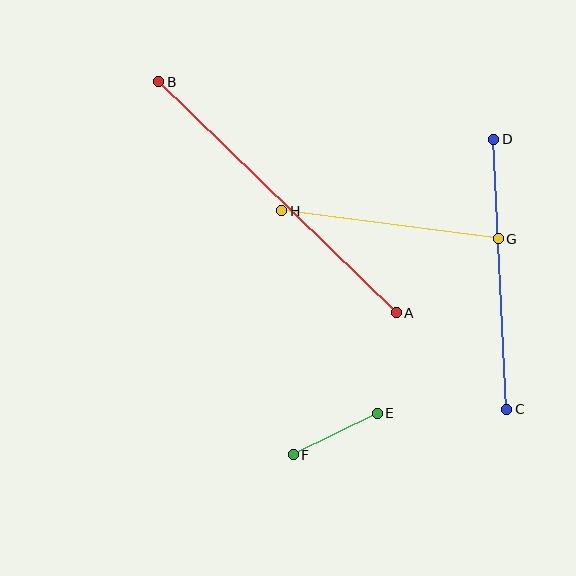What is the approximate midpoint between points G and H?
The midpoint is at approximately (390, 225) pixels.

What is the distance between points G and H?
The distance is approximately 218 pixels.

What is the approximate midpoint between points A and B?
The midpoint is at approximately (278, 197) pixels.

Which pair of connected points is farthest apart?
Points A and B are farthest apart.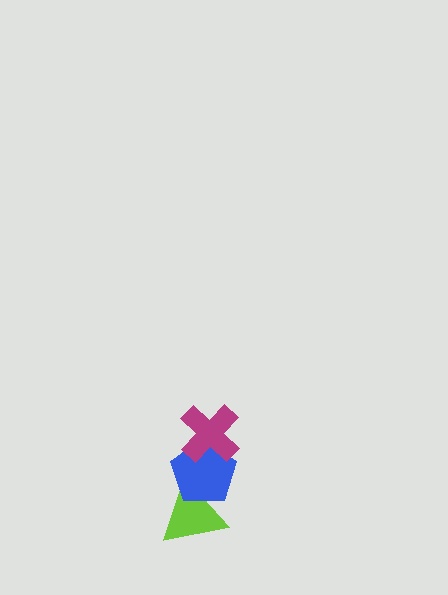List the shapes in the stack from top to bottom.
From top to bottom: the magenta cross, the blue pentagon, the lime triangle.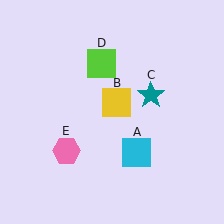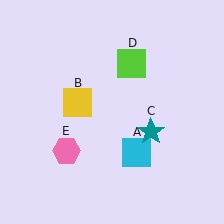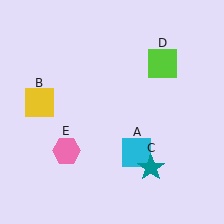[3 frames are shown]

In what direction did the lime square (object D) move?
The lime square (object D) moved right.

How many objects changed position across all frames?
3 objects changed position: yellow square (object B), teal star (object C), lime square (object D).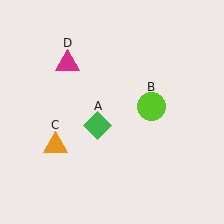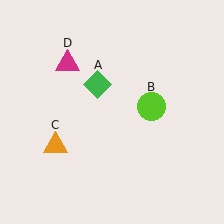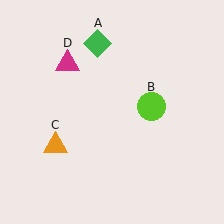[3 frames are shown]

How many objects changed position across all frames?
1 object changed position: green diamond (object A).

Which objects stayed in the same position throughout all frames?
Lime circle (object B) and orange triangle (object C) and magenta triangle (object D) remained stationary.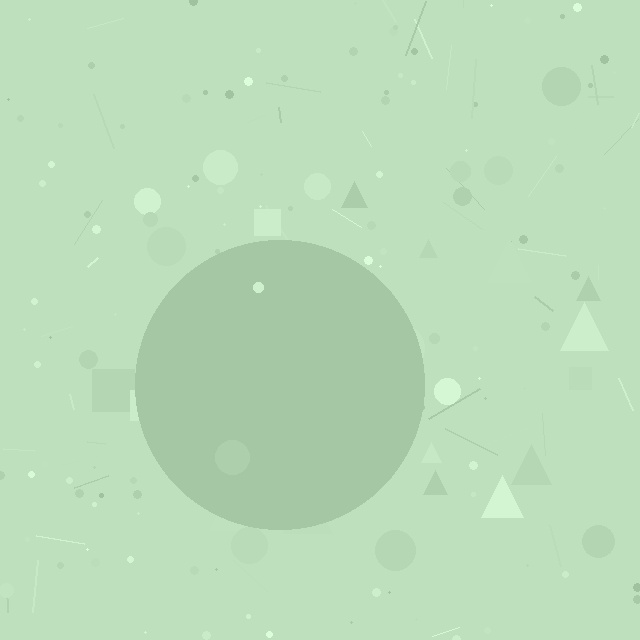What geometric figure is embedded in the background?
A circle is embedded in the background.